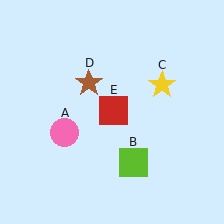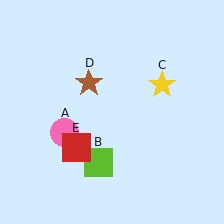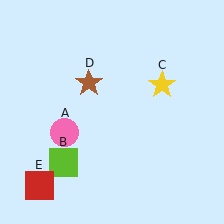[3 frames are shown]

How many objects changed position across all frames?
2 objects changed position: lime square (object B), red square (object E).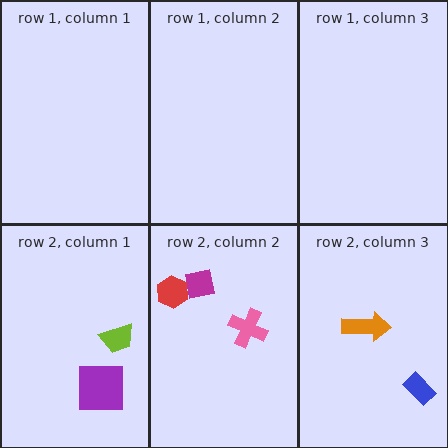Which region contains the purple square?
The row 2, column 1 region.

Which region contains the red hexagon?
The row 2, column 2 region.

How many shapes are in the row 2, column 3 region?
2.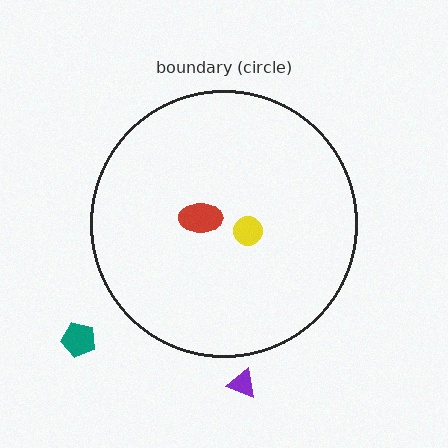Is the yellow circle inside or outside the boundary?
Inside.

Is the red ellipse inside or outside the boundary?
Inside.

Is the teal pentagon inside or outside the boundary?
Outside.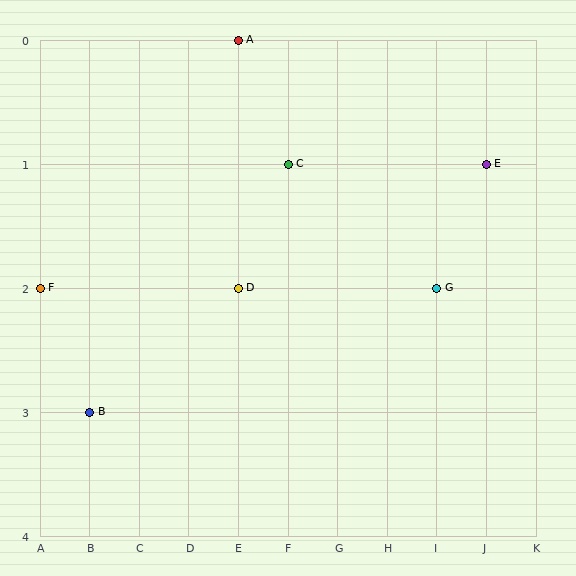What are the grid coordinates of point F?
Point F is at grid coordinates (A, 2).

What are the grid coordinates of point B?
Point B is at grid coordinates (B, 3).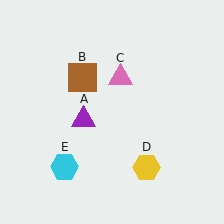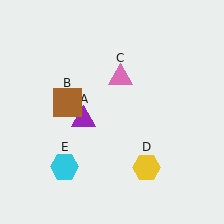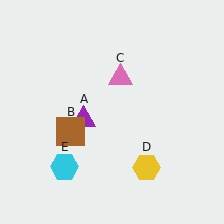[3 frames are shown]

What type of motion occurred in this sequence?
The brown square (object B) rotated counterclockwise around the center of the scene.